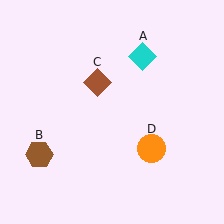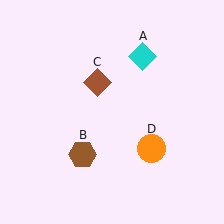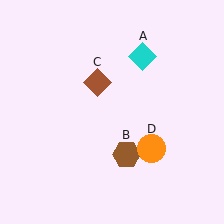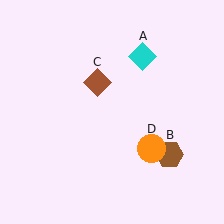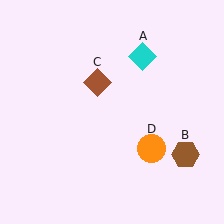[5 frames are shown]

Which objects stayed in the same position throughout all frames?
Cyan diamond (object A) and brown diamond (object C) and orange circle (object D) remained stationary.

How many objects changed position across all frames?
1 object changed position: brown hexagon (object B).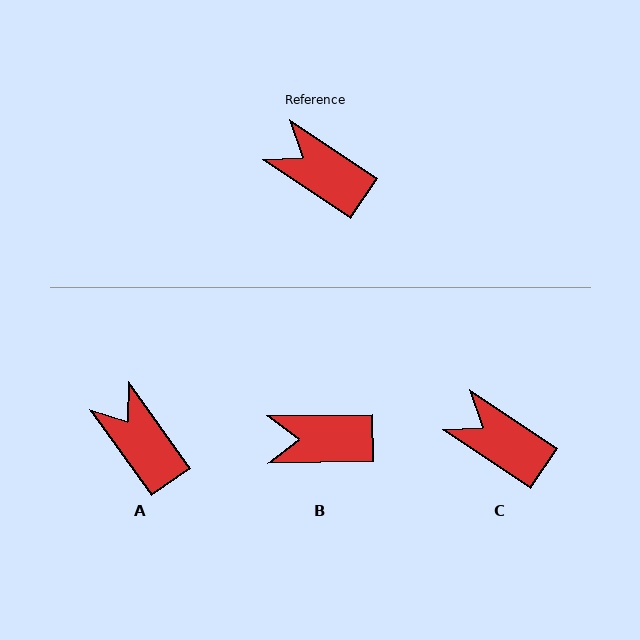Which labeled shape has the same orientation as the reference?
C.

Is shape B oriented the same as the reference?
No, it is off by about 35 degrees.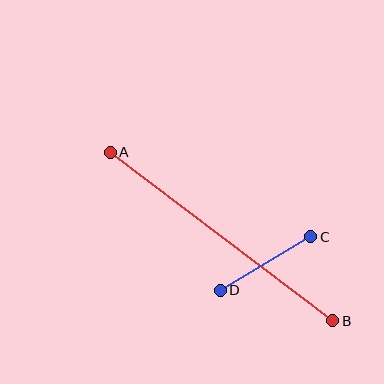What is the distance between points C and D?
The distance is approximately 106 pixels.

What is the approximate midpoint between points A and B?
The midpoint is at approximately (222, 236) pixels.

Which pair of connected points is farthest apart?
Points A and B are farthest apart.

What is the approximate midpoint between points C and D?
The midpoint is at approximately (265, 263) pixels.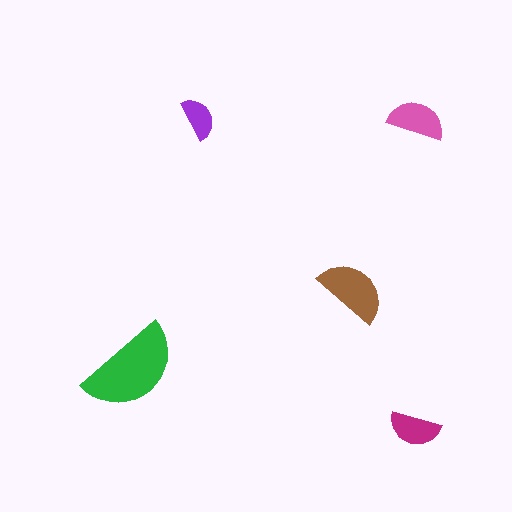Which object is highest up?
The purple semicircle is topmost.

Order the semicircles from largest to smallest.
the green one, the brown one, the pink one, the magenta one, the purple one.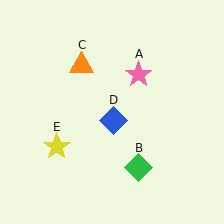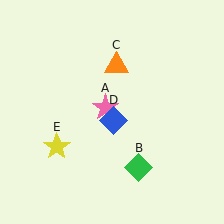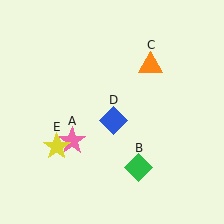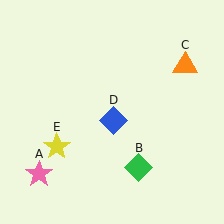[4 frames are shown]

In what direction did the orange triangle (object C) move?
The orange triangle (object C) moved right.